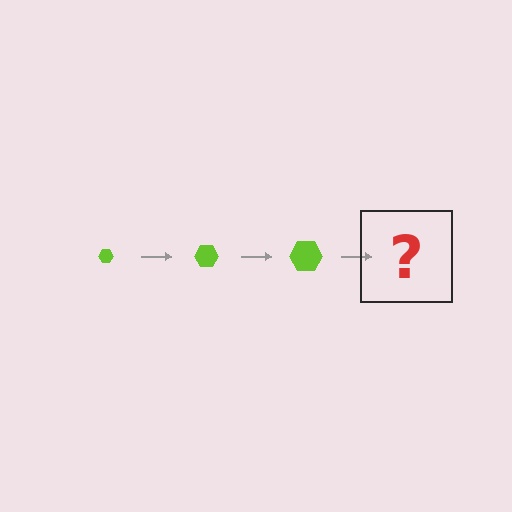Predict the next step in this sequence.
The next step is a lime hexagon, larger than the previous one.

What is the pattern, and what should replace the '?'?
The pattern is that the hexagon gets progressively larger each step. The '?' should be a lime hexagon, larger than the previous one.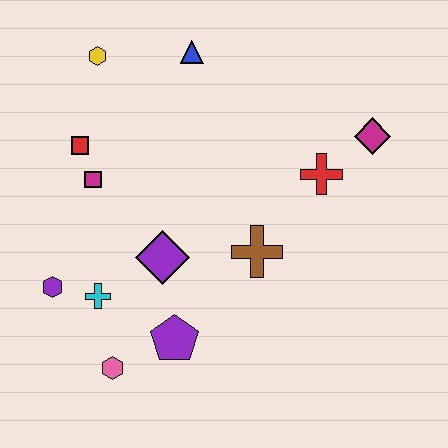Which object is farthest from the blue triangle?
The pink hexagon is farthest from the blue triangle.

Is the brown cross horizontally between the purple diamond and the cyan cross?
No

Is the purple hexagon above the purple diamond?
No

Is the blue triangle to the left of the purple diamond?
No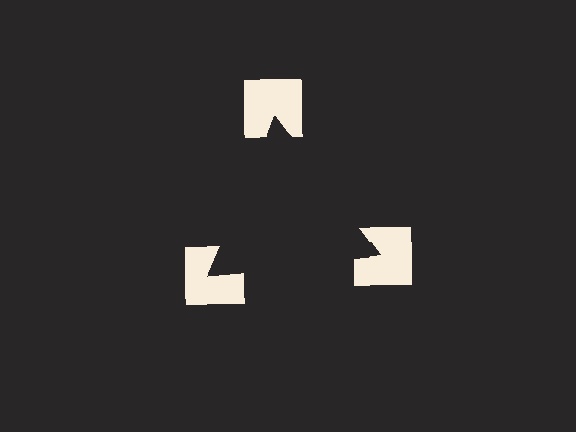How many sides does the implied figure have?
3 sides.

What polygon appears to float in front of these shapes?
An illusory triangle — its edges are inferred from the aligned wedge cuts in the notched squares, not physically drawn.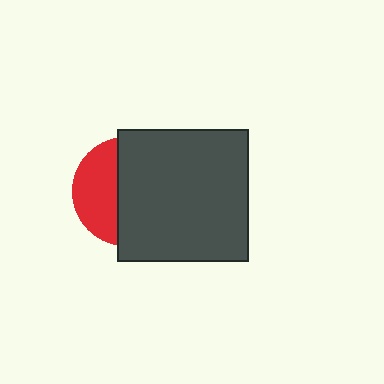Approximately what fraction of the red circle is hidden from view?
Roughly 60% of the red circle is hidden behind the dark gray rectangle.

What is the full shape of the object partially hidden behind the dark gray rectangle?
The partially hidden object is a red circle.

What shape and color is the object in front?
The object in front is a dark gray rectangle.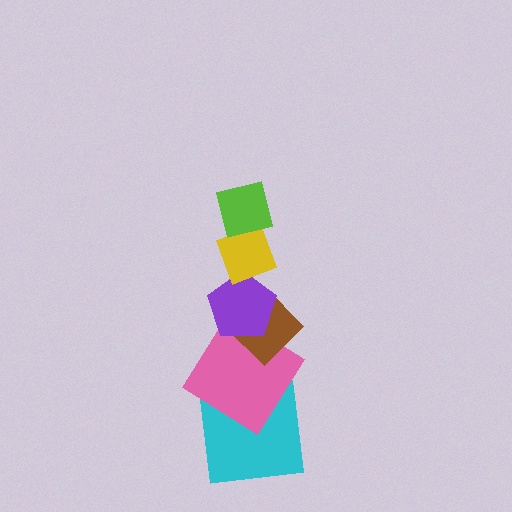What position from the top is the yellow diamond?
The yellow diamond is 2nd from the top.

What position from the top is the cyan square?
The cyan square is 6th from the top.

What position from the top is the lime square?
The lime square is 1st from the top.